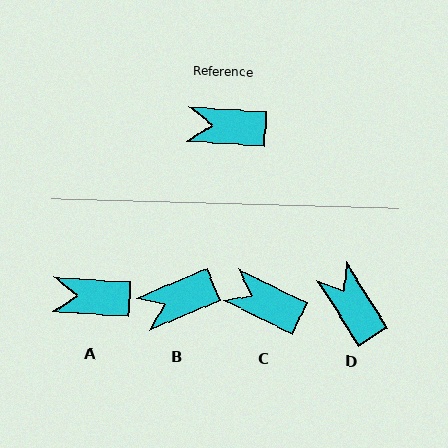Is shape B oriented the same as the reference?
No, it is off by about 27 degrees.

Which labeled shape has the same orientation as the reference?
A.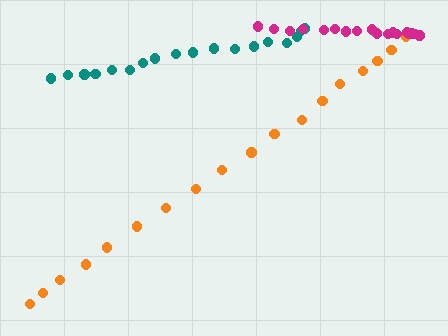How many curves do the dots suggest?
There are 3 distinct paths.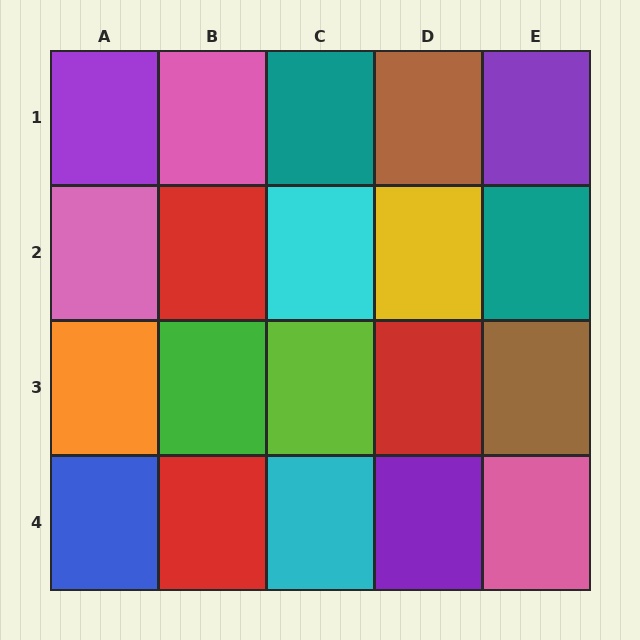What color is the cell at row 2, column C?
Cyan.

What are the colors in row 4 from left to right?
Blue, red, cyan, purple, pink.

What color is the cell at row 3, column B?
Green.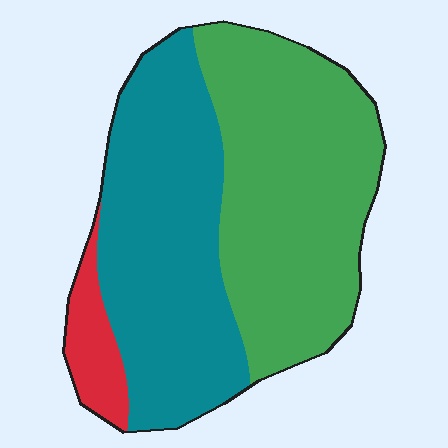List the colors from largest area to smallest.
From largest to smallest: green, teal, red.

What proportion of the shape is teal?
Teal covers about 45% of the shape.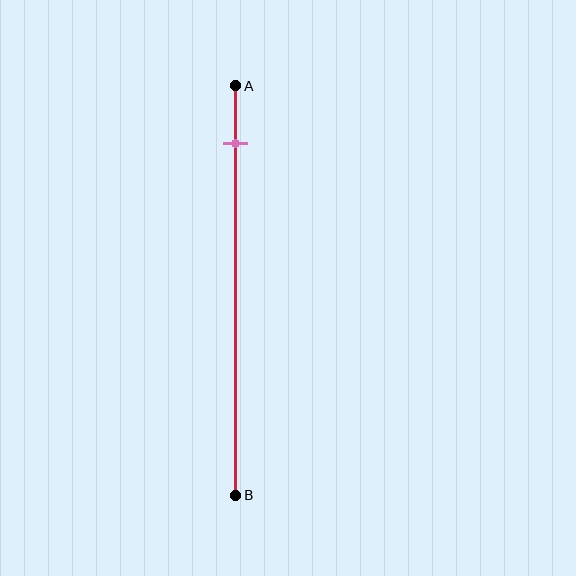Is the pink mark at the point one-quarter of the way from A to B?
No, the mark is at about 15% from A, not at the 25% one-quarter point.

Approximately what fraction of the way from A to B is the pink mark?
The pink mark is approximately 15% of the way from A to B.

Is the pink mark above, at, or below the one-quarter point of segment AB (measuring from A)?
The pink mark is above the one-quarter point of segment AB.